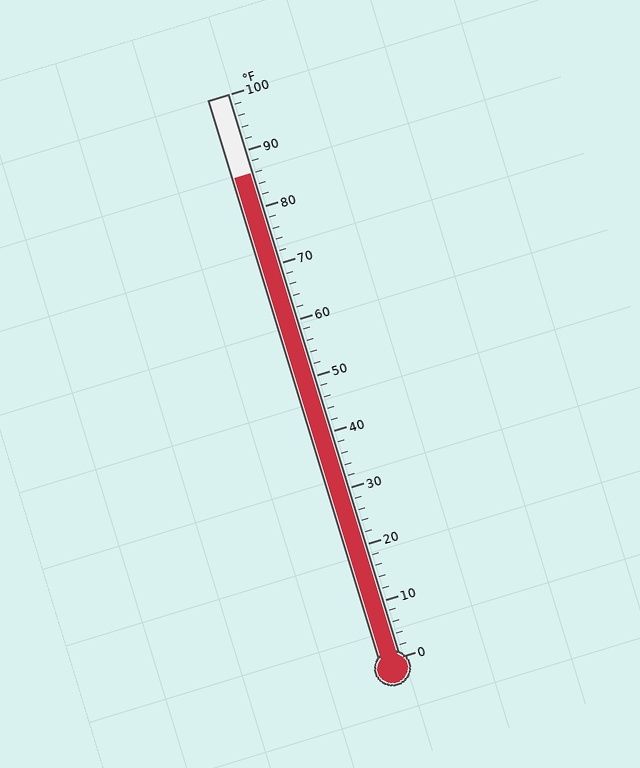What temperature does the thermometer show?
The thermometer shows approximately 86°F.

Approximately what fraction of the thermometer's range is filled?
The thermometer is filled to approximately 85% of its range.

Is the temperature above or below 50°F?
The temperature is above 50°F.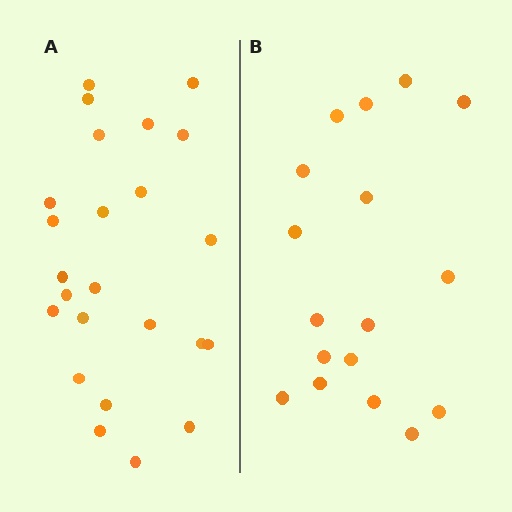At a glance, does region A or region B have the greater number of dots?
Region A (the left region) has more dots.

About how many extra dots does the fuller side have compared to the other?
Region A has roughly 8 or so more dots than region B.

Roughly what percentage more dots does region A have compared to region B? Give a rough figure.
About 40% more.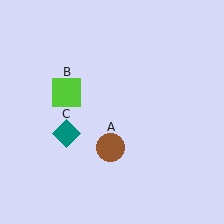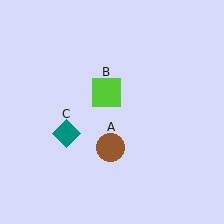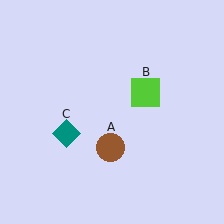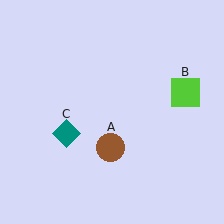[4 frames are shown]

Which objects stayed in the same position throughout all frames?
Brown circle (object A) and teal diamond (object C) remained stationary.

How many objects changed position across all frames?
1 object changed position: lime square (object B).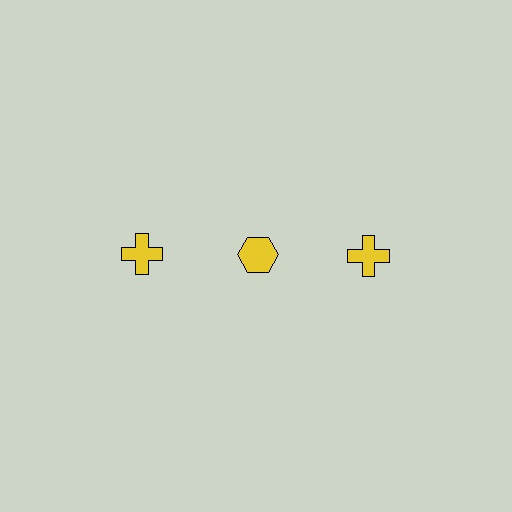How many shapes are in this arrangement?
There are 3 shapes arranged in a grid pattern.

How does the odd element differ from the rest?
It has a different shape: hexagon instead of cross.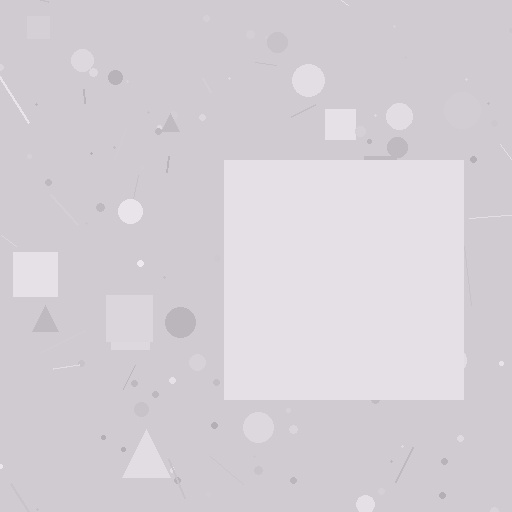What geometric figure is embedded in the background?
A square is embedded in the background.